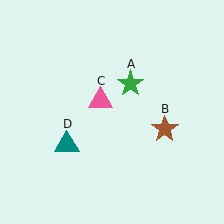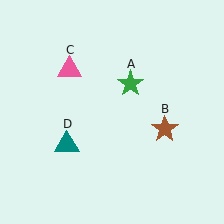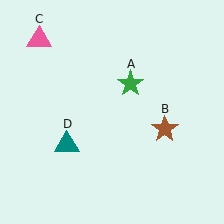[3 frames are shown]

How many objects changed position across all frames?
1 object changed position: pink triangle (object C).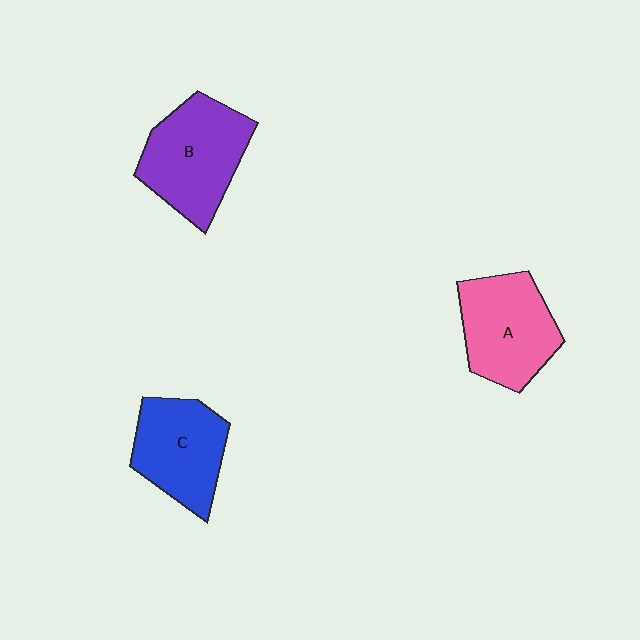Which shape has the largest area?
Shape B (purple).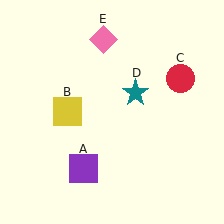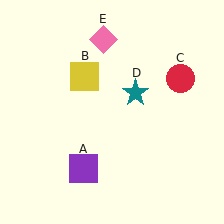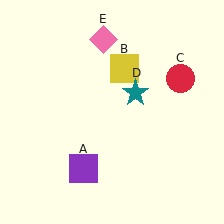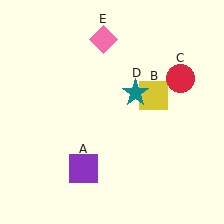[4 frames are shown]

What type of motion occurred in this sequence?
The yellow square (object B) rotated clockwise around the center of the scene.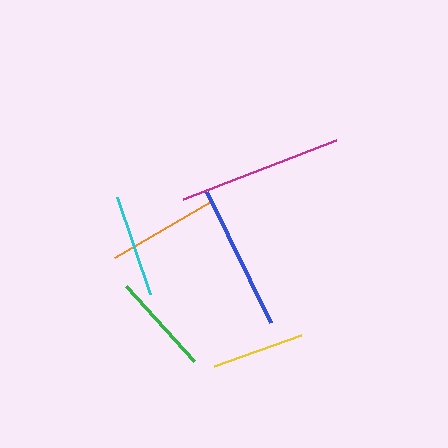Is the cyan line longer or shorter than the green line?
The cyan line is longer than the green line.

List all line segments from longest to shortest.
From longest to shortest: magenta, blue, orange, cyan, green, yellow.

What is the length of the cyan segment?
The cyan segment is approximately 103 pixels long.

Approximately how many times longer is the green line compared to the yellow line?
The green line is approximately 1.1 times the length of the yellow line.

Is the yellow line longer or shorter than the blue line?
The blue line is longer than the yellow line.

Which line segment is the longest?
The magenta line is the longest at approximately 164 pixels.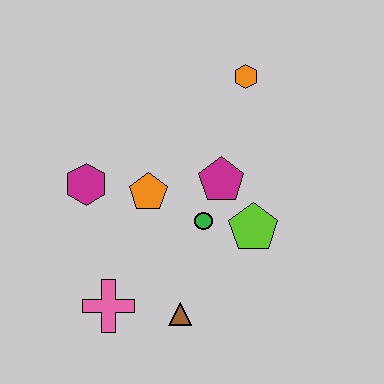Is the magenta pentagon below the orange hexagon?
Yes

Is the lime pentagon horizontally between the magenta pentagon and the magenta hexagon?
No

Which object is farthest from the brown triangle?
The orange hexagon is farthest from the brown triangle.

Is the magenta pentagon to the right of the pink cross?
Yes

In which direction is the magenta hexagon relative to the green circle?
The magenta hexagon is to the left of the green circle.